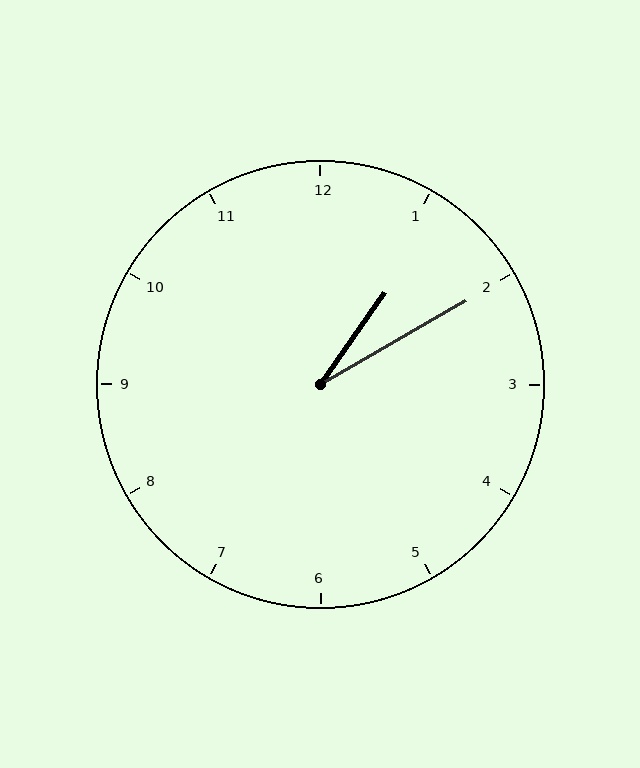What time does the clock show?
1:10.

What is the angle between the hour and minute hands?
Approximately 25 degrees.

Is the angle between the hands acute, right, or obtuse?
It is acute.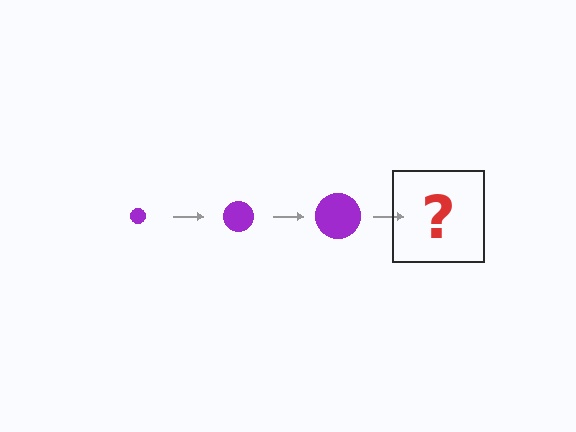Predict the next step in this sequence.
The next step is a purple circle, larger than the previous one.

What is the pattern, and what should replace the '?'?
The pattern is that the circle gets progressively larger each step. The '?' should be a purple circle, larger than the previous one.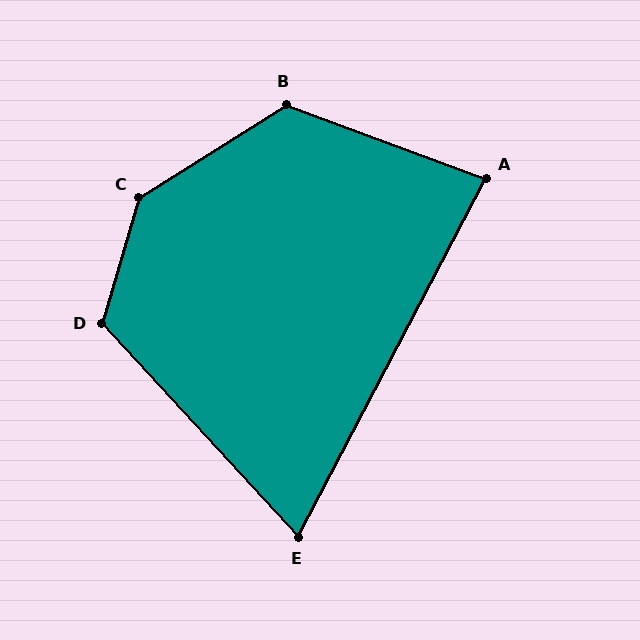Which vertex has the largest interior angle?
C, at approximately 139 degrees.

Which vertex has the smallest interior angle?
E, at approximately 70 degrees.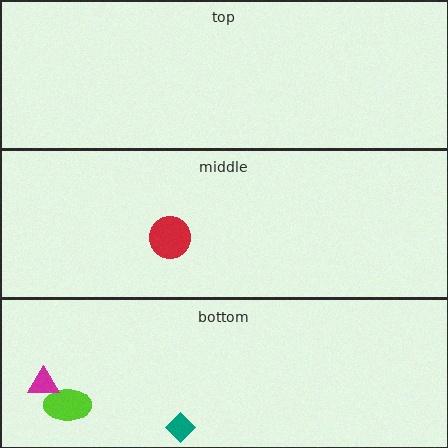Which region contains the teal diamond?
The bottom region.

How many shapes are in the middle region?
1.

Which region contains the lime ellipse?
The bottom region.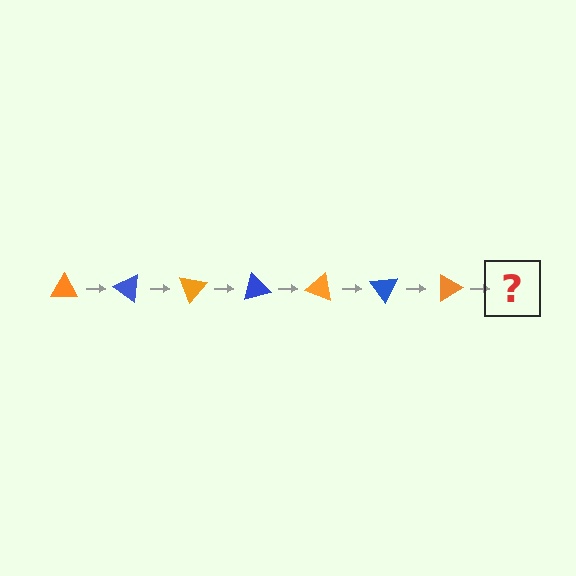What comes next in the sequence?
The next element should be a blue triangle, rotated 245 degrees from the start.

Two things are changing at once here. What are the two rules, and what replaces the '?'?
The two rules are that it rotates 35 degrees each step and the color cycles through orange and blue. The '?' should be a blue triangle, rotated 245 degrees from the start.